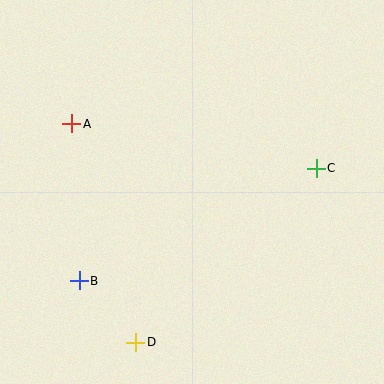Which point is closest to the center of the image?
Point C at (316, 168) is closest to the center.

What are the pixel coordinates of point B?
Point B is at (79, 281).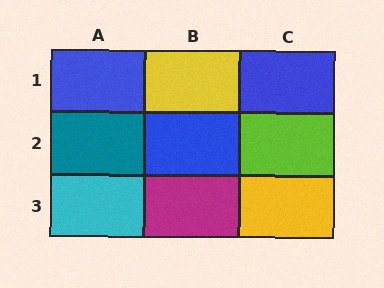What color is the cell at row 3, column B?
Magenta.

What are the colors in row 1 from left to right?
Blue, yellow, blue.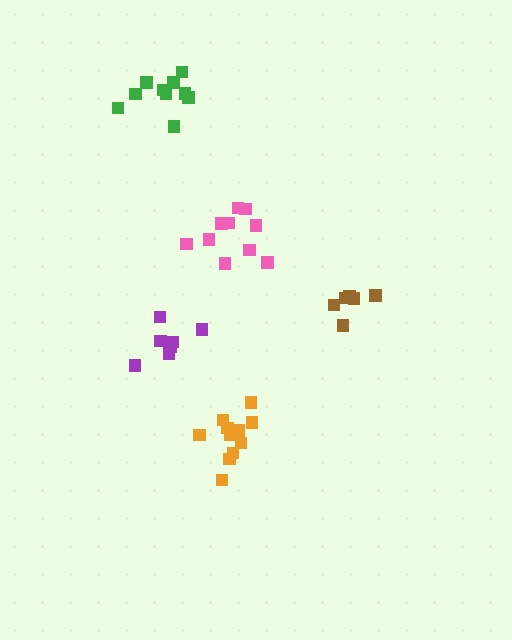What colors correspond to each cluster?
The clusters are colored: pink, purple, orange, green, brown.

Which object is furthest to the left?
The purple cluster is leftmost.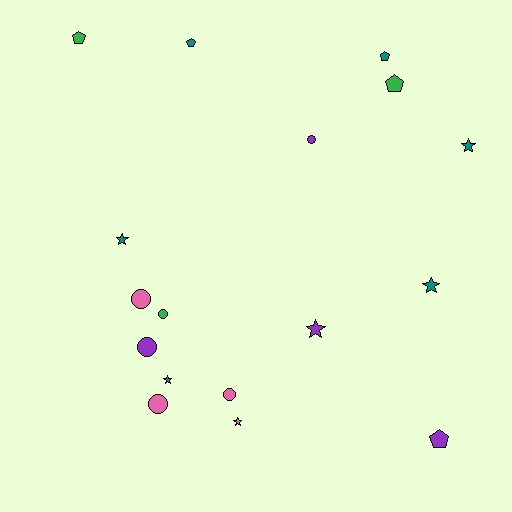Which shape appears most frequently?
Star, with 6 objects.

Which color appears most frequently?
Teal, with 6 objects.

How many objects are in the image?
There are 17 objects.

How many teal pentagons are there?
There are 2 teal pentagons.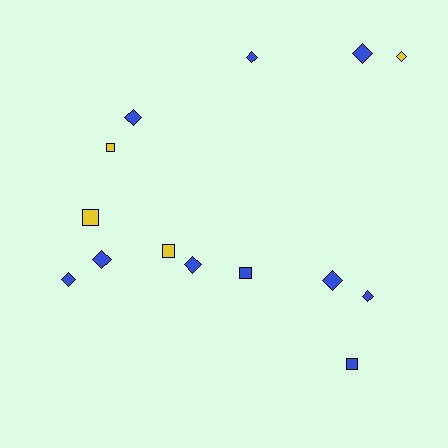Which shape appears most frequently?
Diamond, with 9 objects.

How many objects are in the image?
There are 14 objects.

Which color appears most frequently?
Blue, with 10 objects.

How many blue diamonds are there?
There are 8 blue diamonds.